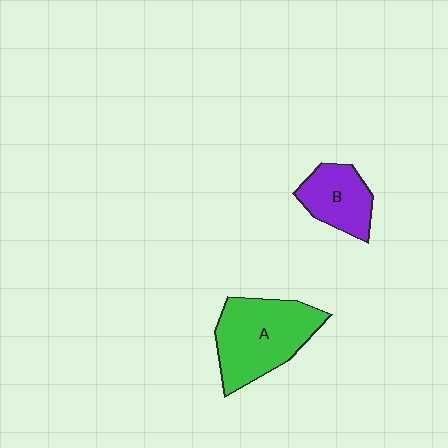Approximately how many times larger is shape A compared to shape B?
Approximately 1.7 times.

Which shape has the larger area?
Shape A (green).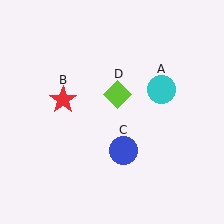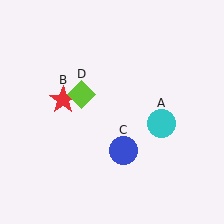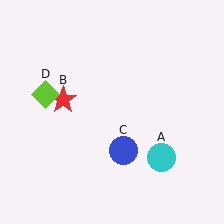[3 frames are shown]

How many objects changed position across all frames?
2 objects changed position: cyan circle (object A), lime diamond (object D).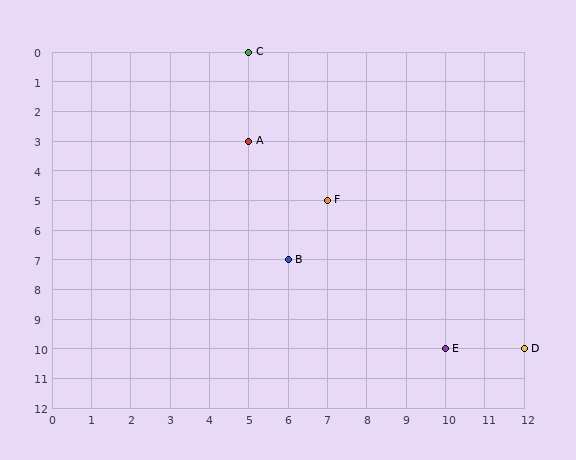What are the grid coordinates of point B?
Point B is at grid coordinates (6, 7).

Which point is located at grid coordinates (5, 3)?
Point A is at (5, 3).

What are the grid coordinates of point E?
Point E is at grid coordinates (10, 10).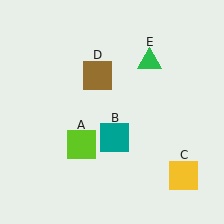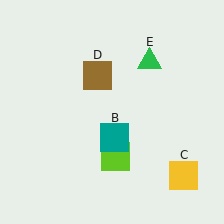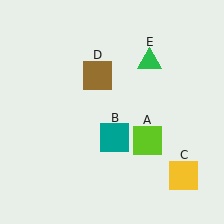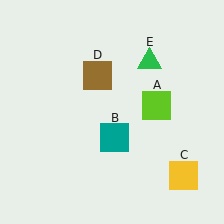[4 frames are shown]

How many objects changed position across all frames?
1 object changed position: lime square (object A).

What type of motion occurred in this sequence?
The lime square (object A) rotated counterclockwise around the center of the scene.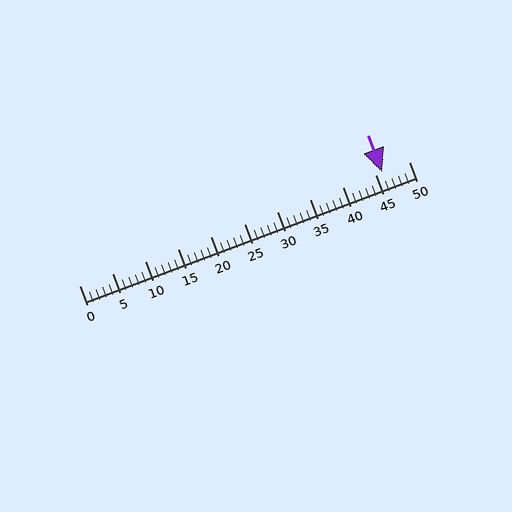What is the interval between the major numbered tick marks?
The major tick marks are spaced 5 units apart.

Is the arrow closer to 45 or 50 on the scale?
The arrow is closer to 45.